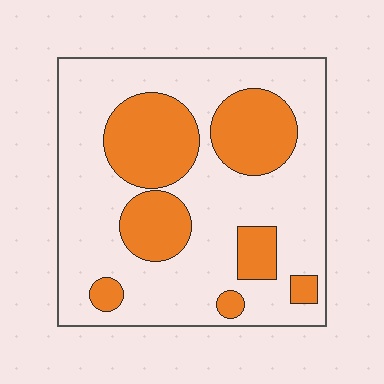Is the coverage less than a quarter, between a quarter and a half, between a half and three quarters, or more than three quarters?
Between a quarter and a half.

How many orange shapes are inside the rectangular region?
7.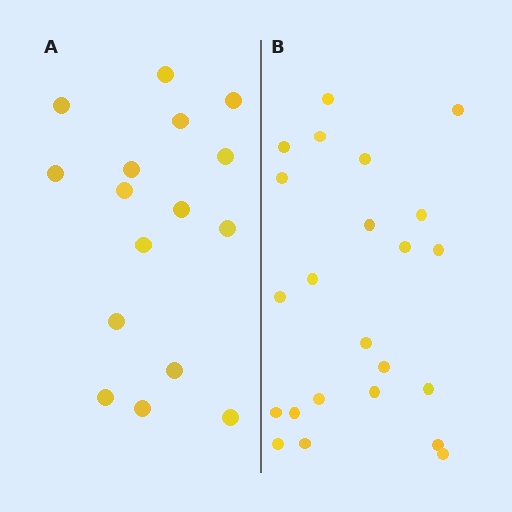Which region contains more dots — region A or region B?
Region B (the right region) has more dots.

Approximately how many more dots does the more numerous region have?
Region B has roughly 8 or so more dots than region A.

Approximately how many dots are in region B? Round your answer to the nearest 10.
About 20 dots. (The exact count is 23, which rounds to 20.)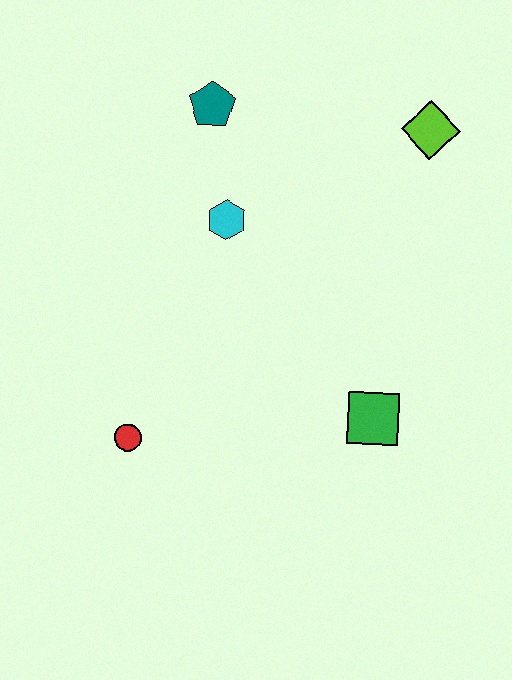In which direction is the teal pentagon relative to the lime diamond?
The teal pentagon is to the left of the lime diamond.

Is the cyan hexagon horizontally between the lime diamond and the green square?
No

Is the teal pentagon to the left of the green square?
Yes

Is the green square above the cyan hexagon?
No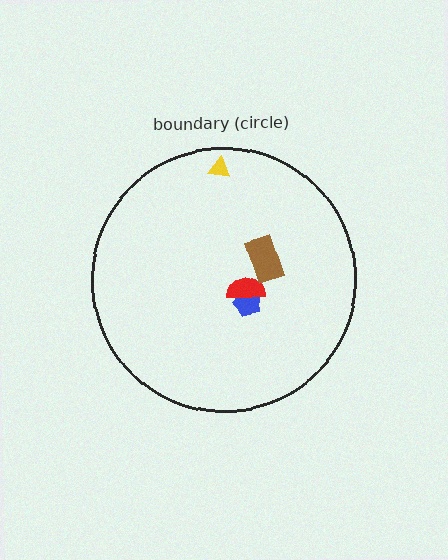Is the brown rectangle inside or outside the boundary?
Inside.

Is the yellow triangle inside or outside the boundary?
Inside.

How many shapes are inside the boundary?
4 inside, 0 outside.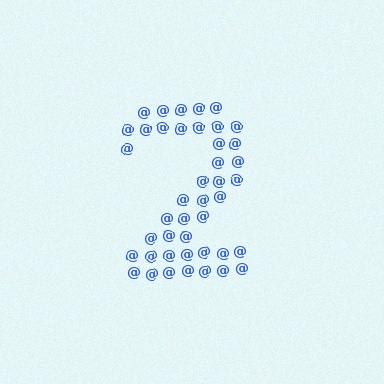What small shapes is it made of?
It is made of small at signs.